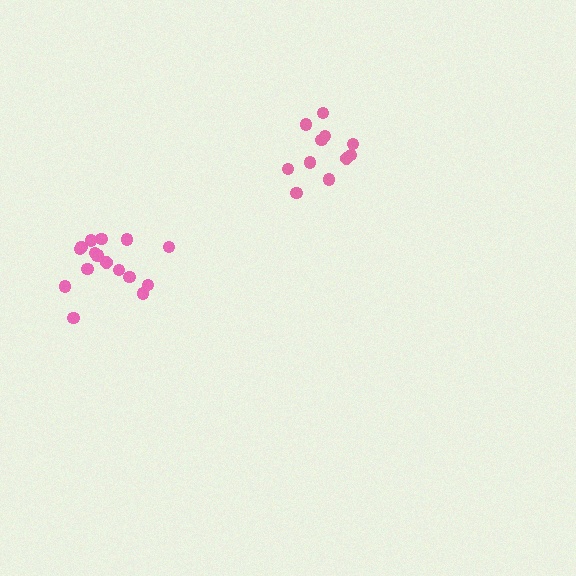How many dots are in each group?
Group 1: 11 dots, Group 2: 17 dots (28 total).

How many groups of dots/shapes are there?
There are 2 groups.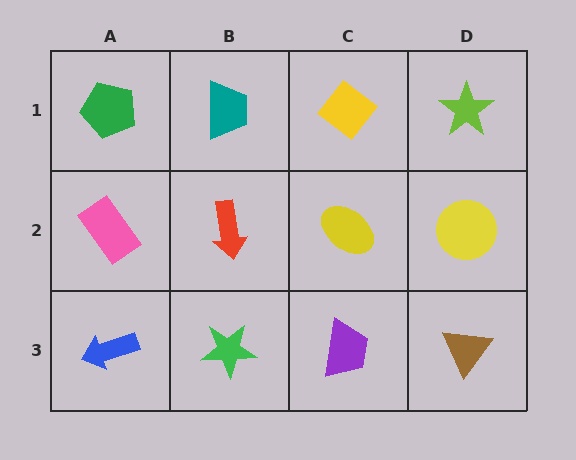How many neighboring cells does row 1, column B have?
3.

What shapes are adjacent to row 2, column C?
A yellow diamond (row 1, column C), a purple trapezoid (row 3, column C), a red arrow (row 2, column B), a yellow circle (row 2, column D).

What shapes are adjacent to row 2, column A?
A green pentagon (row 1, column A), a blue arrow (row 3, column A), a red arrow (row 2, column B).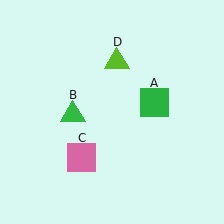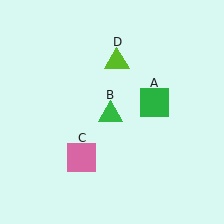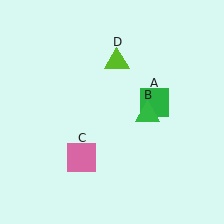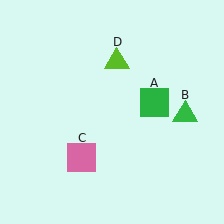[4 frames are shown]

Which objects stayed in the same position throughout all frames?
Green square (object A) and pink square (object C) and lime triangle (object D) remained stationary.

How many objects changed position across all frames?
1 object changed position: green triangle (object B).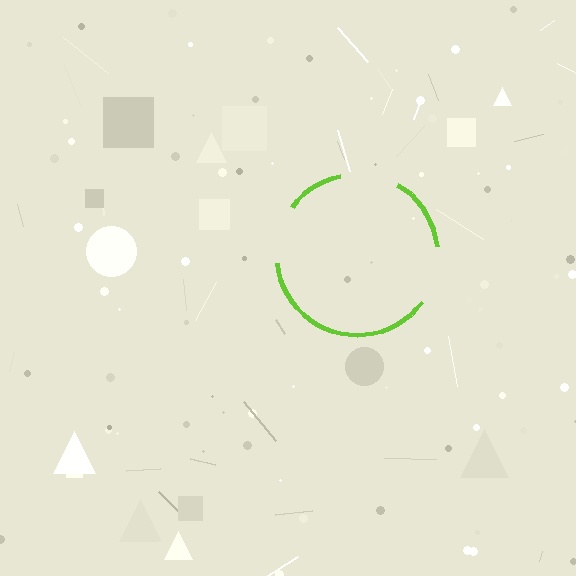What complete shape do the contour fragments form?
The contour fragments form a circle.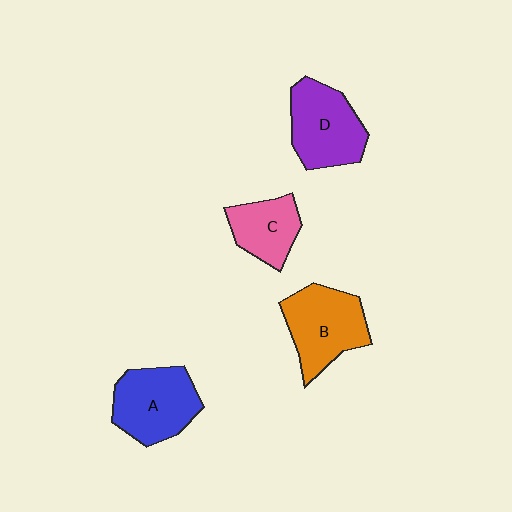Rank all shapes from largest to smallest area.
From largest to smallest: B (orange), A (blue), D (purple), C (pink).